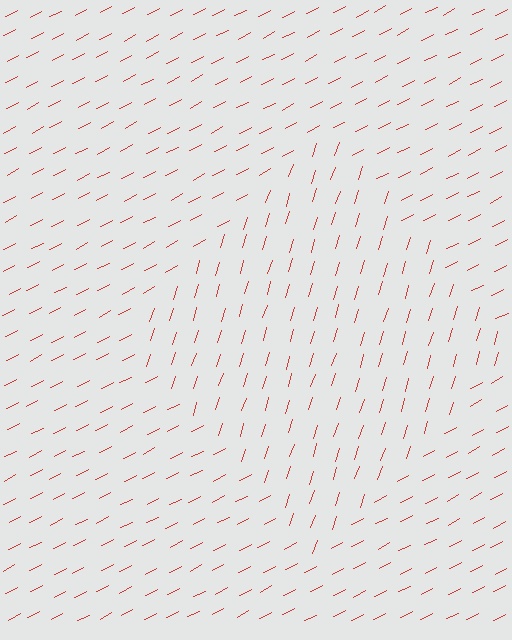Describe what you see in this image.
The image is filled with small red line segments. A diamond region in the image has lines oriented differently from the surrounding lines, creating a visible texture boundary.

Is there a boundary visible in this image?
Yes, there is a texture boundary formed by a change in line orientation.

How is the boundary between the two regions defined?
The boundary is defined purely by a change in line orientation (approximately 45 degrees difference). All lines are the same color and thickness.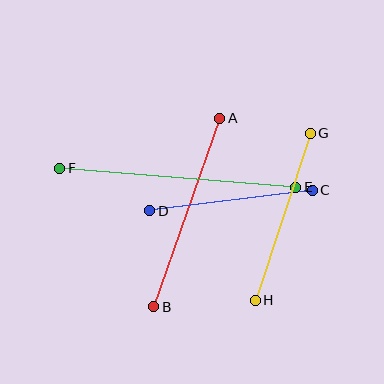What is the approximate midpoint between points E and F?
The midpoint is at approximately (178, 178) pixels.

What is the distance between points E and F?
The distance is approximately 237 pixels.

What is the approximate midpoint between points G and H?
The midpoint is at approximately (283, 217) pixels.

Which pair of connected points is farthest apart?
Points E and F are farthest apart.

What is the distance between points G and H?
The distance is approximately 176 pixels.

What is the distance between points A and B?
The distance is approximately 200 pixels.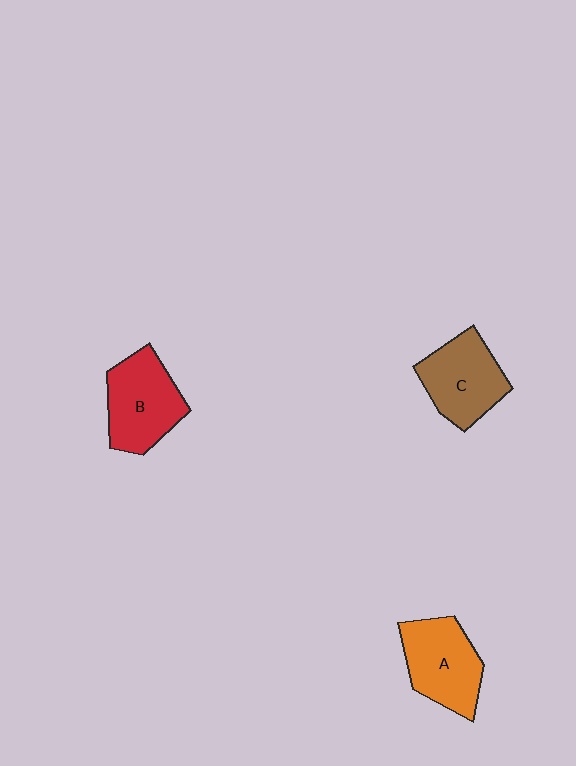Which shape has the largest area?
Shape B (red).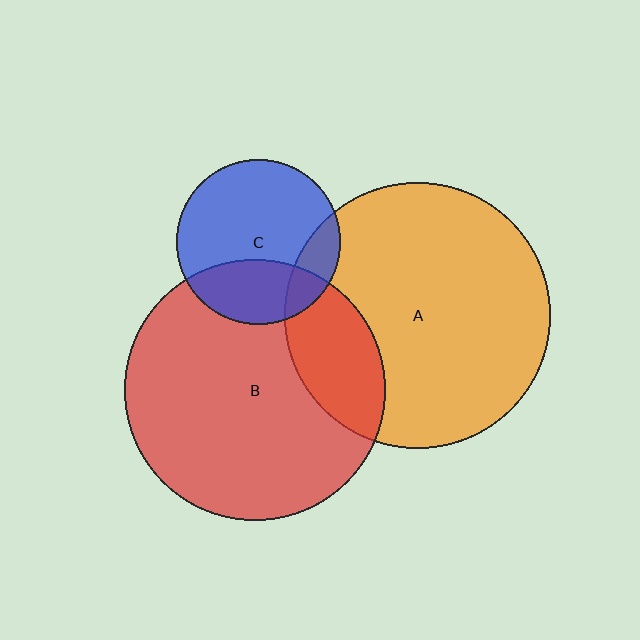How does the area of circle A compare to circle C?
Approximately 2.6 times.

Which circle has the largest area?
Circle A (orange).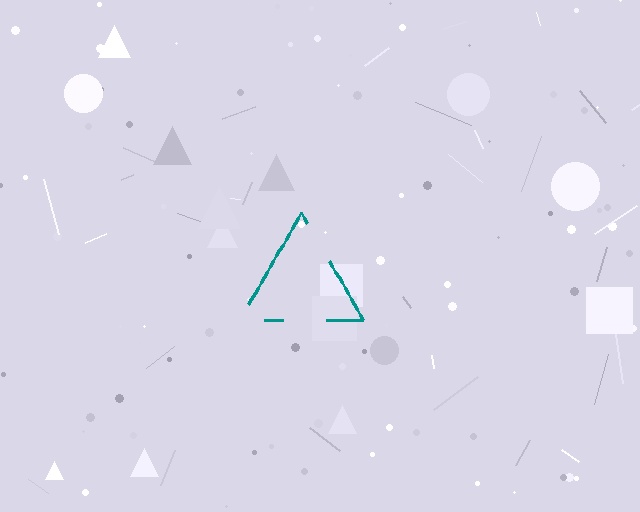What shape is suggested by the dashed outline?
The dashed outline suggests a triangle.